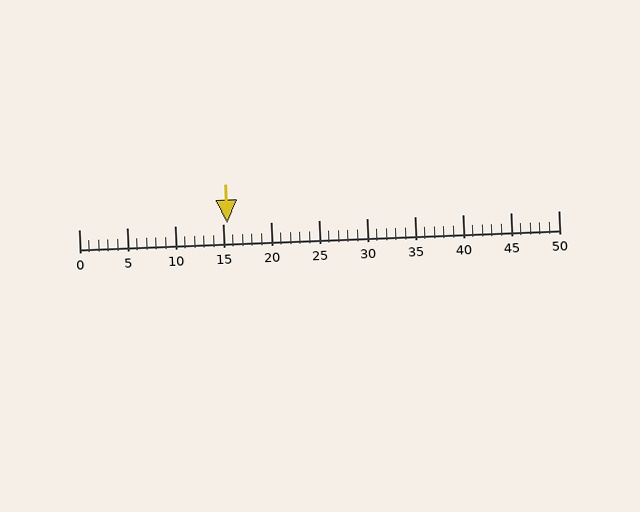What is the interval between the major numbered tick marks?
The major tick marks are spaced 5 units apart.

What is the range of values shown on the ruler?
The ruler shows values from 0 to 50.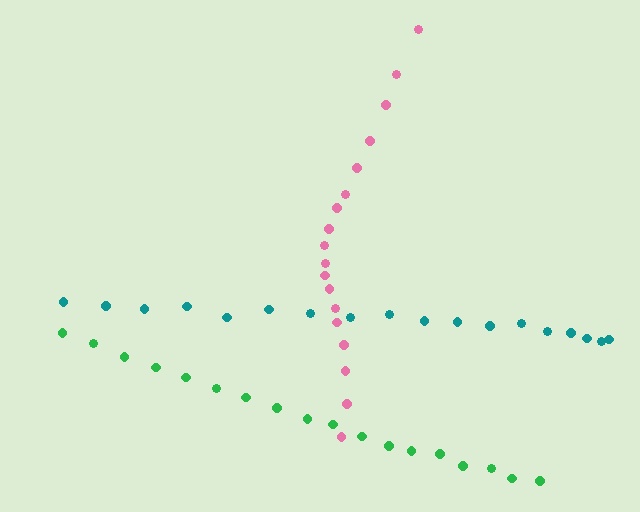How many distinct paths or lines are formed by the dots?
There are 3 distinct paths.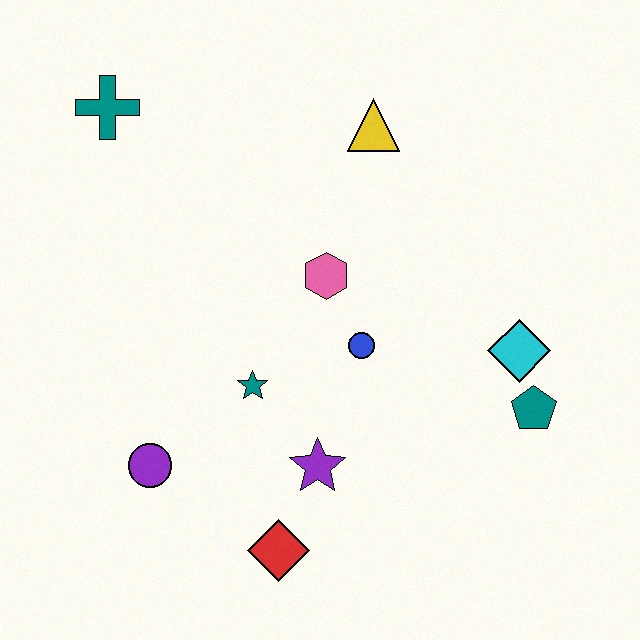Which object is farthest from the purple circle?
The yellow triangle is farthest from the purple circle.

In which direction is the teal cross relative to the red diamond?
The teal cross is above the red diamond.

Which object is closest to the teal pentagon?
The cyan diamond is closest to the teal pentagon.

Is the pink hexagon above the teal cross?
No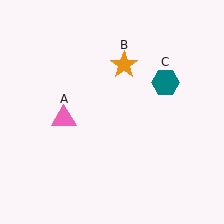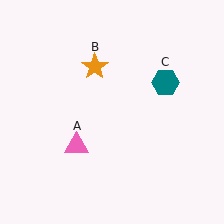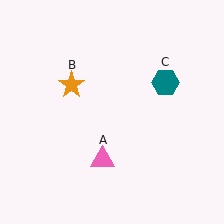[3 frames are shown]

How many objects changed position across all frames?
2 objects changed position: pink triangle (object A), orange star (object B).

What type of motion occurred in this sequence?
The pink triangle (object A), orange star (object B) rotated counterclockwise around the center of the scene.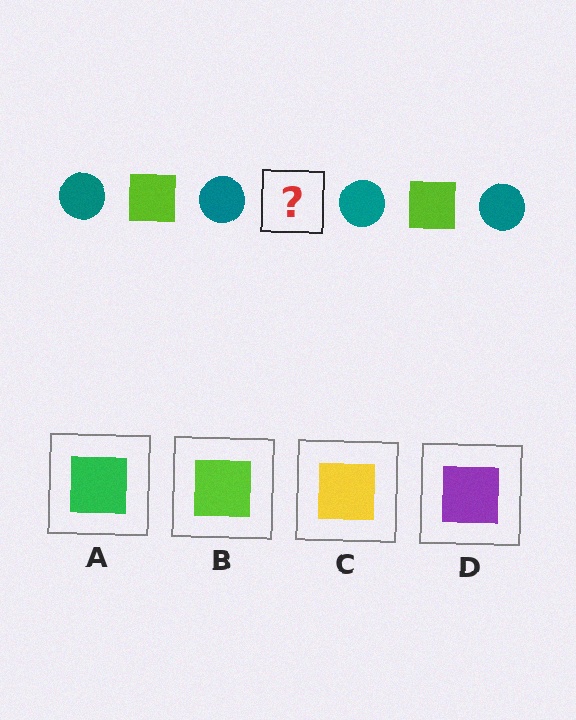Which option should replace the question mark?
Option B.